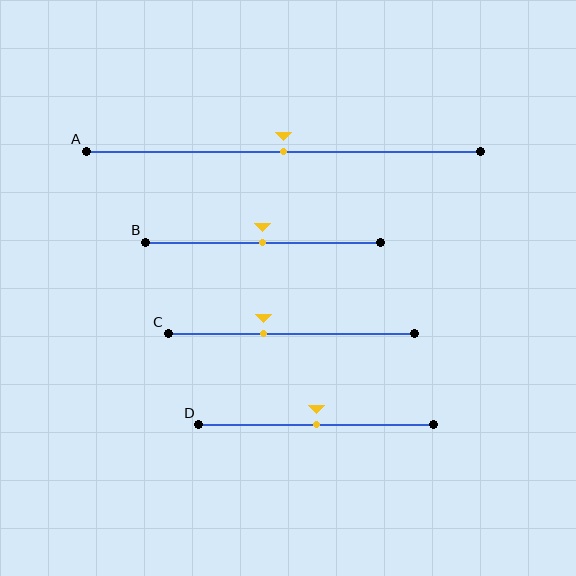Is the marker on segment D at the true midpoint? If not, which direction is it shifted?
Yes, the marker on segment D is at the true midpoint.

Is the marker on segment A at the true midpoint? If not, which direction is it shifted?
Yes, the marker on segment A is at the true midpoint.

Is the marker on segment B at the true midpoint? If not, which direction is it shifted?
Yes, the marker on segment B is at the true midpoint.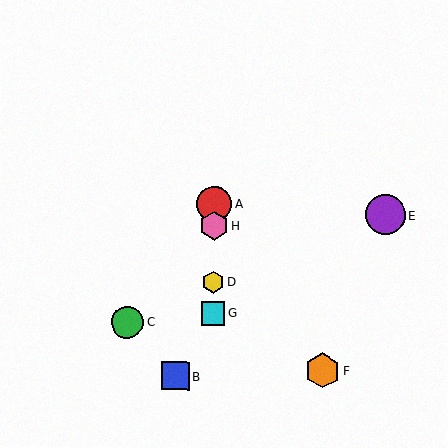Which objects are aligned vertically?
Objects A, D, G, H are aligned vertically.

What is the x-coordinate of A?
Object A is at x≈214.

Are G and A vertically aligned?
Yes, both are at x≈213.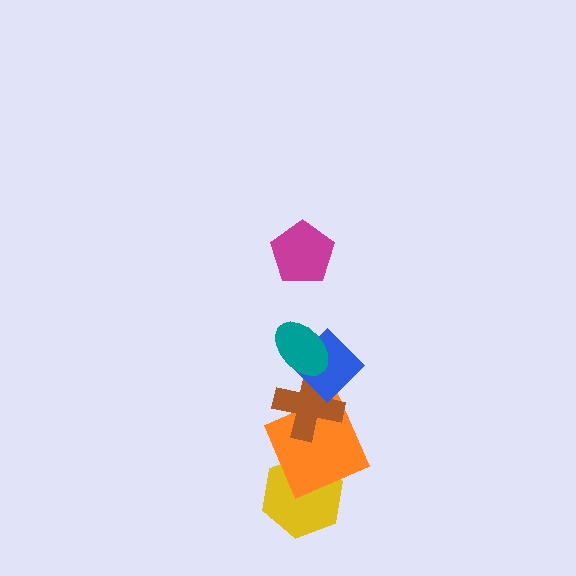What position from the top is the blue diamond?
The blue diamond is 3rd from the top.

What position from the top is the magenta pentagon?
The magenta pentagon is 1st from the top.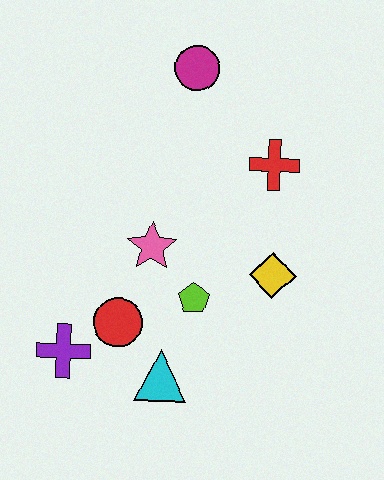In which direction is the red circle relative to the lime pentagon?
The red circle is to the left of the lime pentagon.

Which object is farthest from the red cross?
The purple cross is farthest from the red cross.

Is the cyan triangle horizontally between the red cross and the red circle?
Yes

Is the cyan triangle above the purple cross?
No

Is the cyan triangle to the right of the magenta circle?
No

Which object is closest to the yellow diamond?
The lime pentagon is closest to the yellow diamond.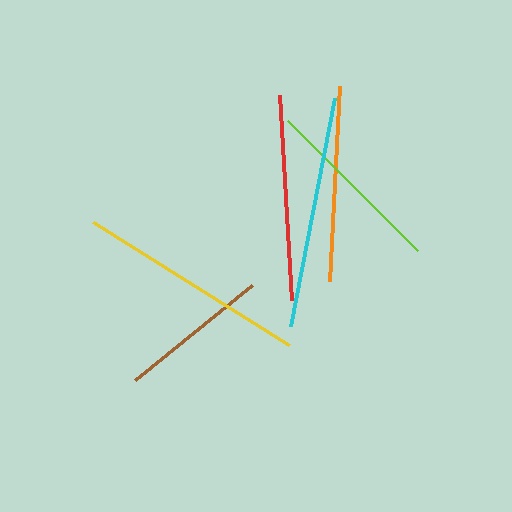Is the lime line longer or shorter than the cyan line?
The cyan line is longer than the lime line.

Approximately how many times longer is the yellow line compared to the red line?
The yellow line is approximately 1.1 times the length of the red line.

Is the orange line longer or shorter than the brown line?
The orange line is longer than the brown line.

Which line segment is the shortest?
The brown line is the shortest at approximately 150 pixels.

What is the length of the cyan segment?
The cyan segment is approximately 232 pixels long.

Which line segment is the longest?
The cyan line is the longest at approximately 232 pixels.